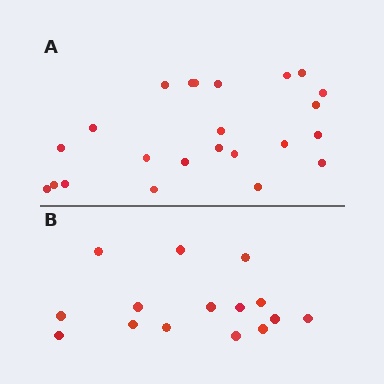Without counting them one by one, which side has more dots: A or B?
Region A (the top region) has more dots.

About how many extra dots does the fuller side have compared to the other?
Region A has roughly 8 or so more dots than region B.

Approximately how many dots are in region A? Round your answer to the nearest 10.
About 20 dots. (The exact count is 23, which rounds to 20.)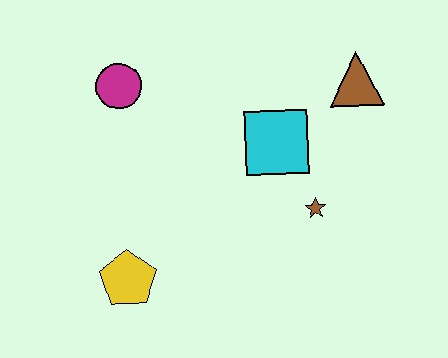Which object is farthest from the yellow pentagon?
The brown triangle is farthest from the yellow pentagon.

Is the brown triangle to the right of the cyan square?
Yes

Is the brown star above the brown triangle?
No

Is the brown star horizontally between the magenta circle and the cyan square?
No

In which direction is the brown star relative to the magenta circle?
The brown star is to the right of the magenta circle.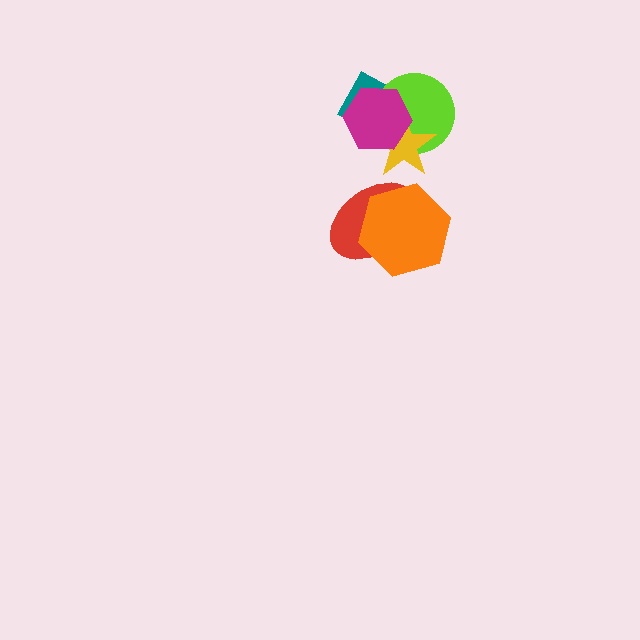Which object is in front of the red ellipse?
The orange hexagon is in front of the red ellipse.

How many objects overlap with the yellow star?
3 objects overlap with the yellow star.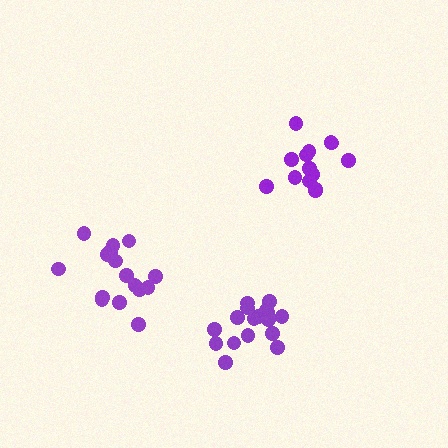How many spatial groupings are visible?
There are 3 spatial groupings.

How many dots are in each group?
Group 1: 14 dots, Group 2: 16 dots, Group 3: 17 dots (47 total).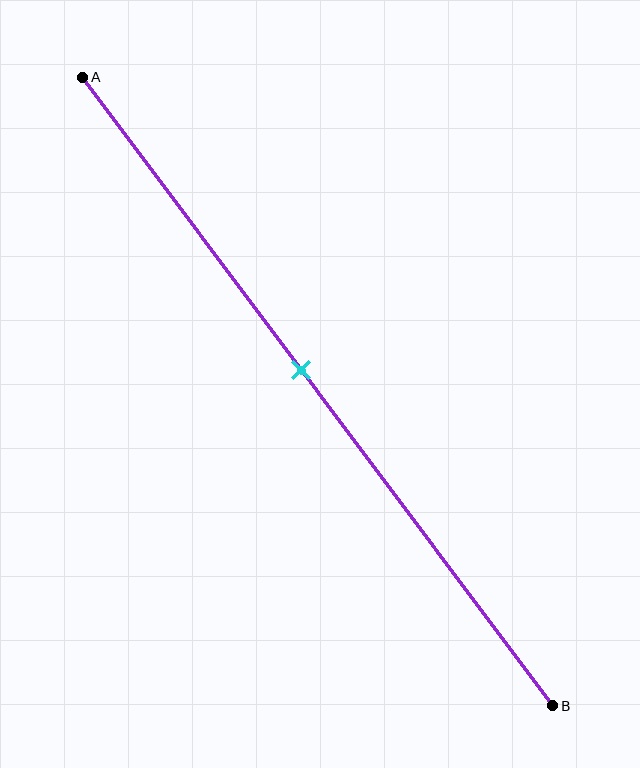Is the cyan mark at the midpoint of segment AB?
No, the mark is at about 45% from A, not at the 50% midpoint.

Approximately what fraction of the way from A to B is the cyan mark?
The cyan mark is approximately 45% of the way from A to B.